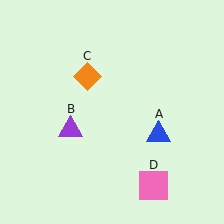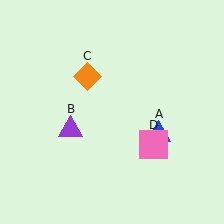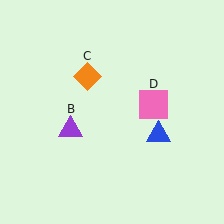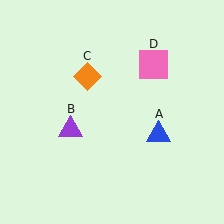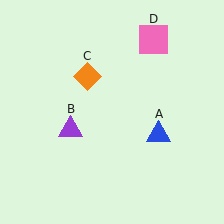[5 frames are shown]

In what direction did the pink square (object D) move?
The pink square (object D) moved up.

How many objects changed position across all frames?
1 object changed position: pink square (object D).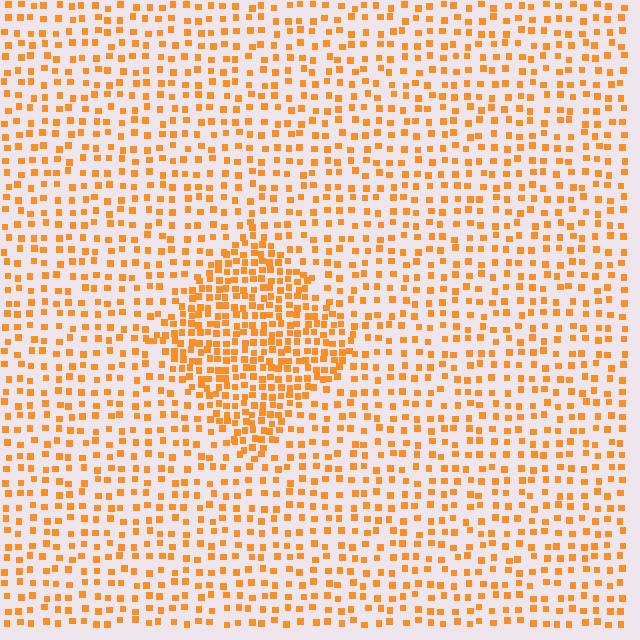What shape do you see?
I see a diamond.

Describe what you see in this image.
The image contains small orange elements arranged at two different densities. A diamond-shaped region is visible where the elements are more densely packed than the surrounding area.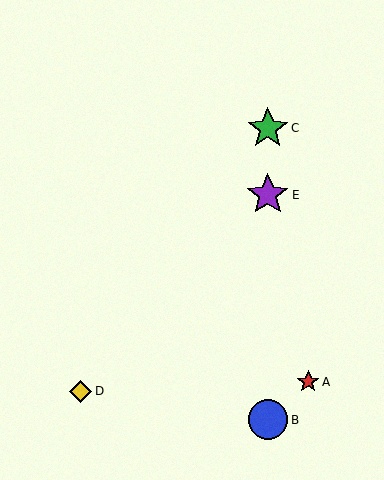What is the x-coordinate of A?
Object A is at x≈308.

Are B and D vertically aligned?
No, B is at x≈268 and D is at x≈80.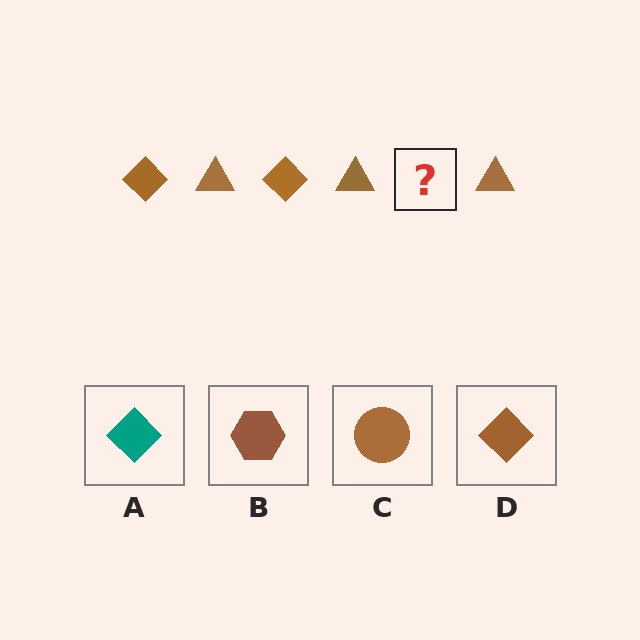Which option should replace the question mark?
Option D.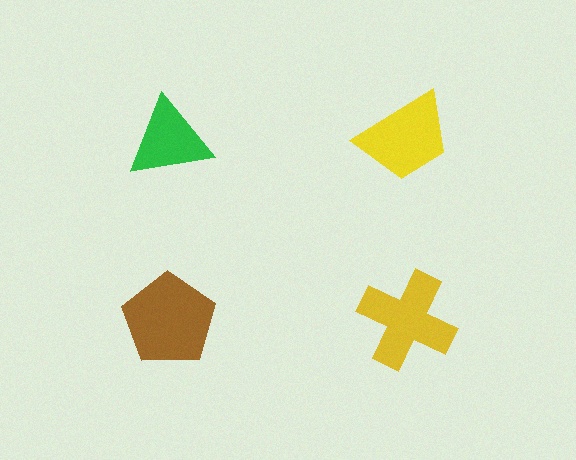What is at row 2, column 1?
A brown pentagon.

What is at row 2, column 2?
A yellow cross.